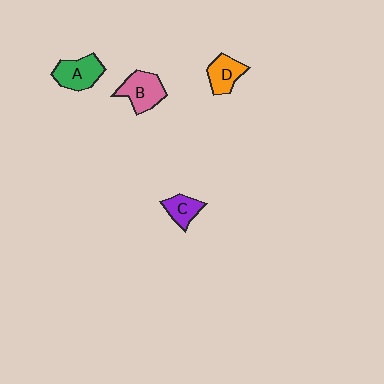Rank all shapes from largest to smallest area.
From largest to smallest: B (pink), A (green), D (orange), C (purple).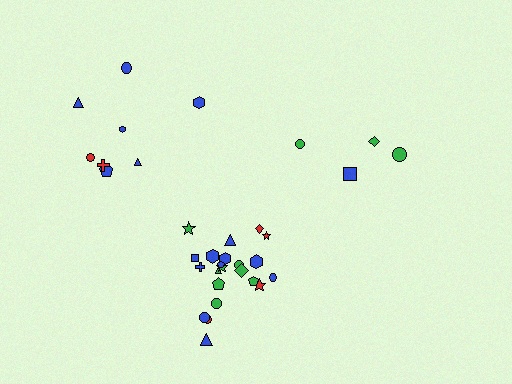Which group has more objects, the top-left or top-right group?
The top-left group.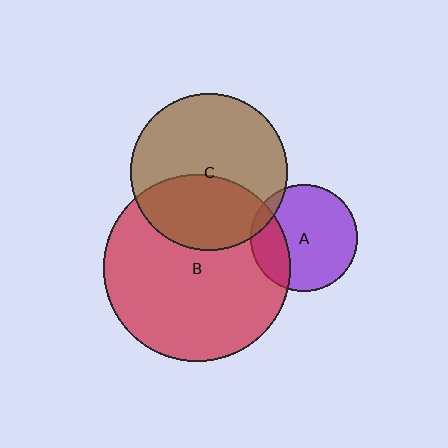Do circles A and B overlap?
Yes.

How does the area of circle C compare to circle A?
Approximately 2.1 times.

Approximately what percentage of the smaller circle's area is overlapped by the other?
Approximately 25%.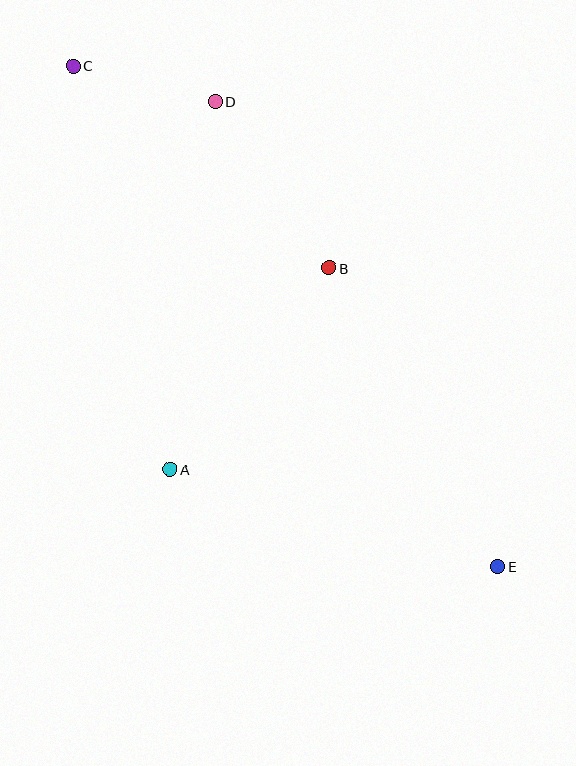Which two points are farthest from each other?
Points C and E are farthest from each other.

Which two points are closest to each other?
Points C and D are closest to each other.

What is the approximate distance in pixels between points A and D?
The distance between A and D is approximately 370 pixels.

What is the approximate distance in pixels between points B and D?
The distance between B and D is approximately 202 pixels.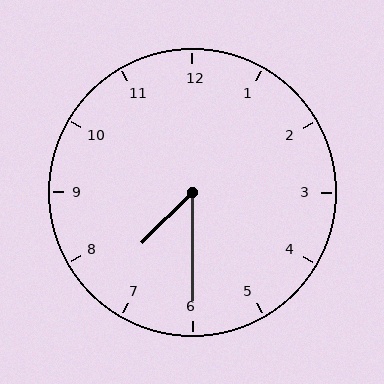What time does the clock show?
7:30.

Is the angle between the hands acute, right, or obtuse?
It is acute.